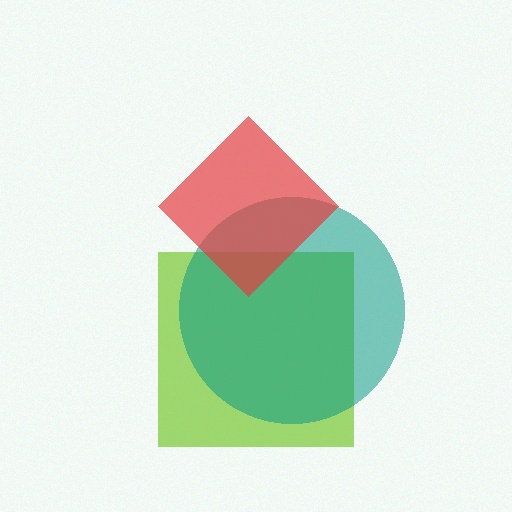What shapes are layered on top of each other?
The layered shapes are: a lime square, a teal circle, a red diamond.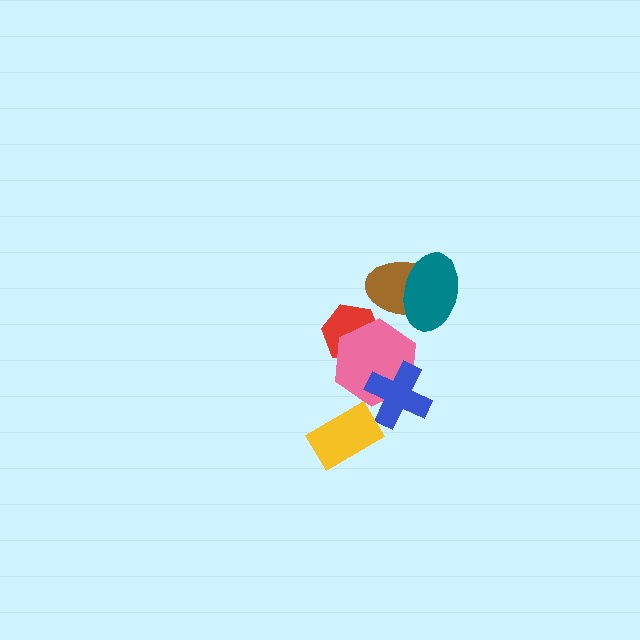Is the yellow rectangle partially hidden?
No, no other shape covers it.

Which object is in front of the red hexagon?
The pink hexagon is in front of the red hexagon.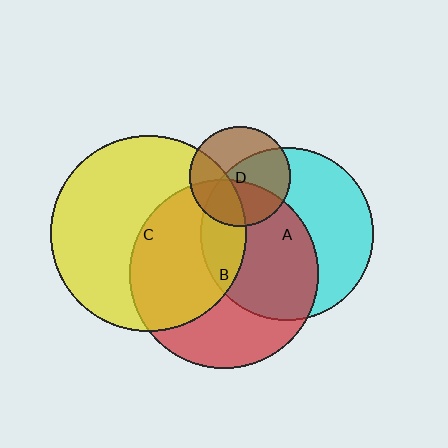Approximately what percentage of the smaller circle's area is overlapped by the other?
Approximately 55%.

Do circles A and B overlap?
Yes.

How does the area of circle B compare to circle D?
Approximately 3.5 times.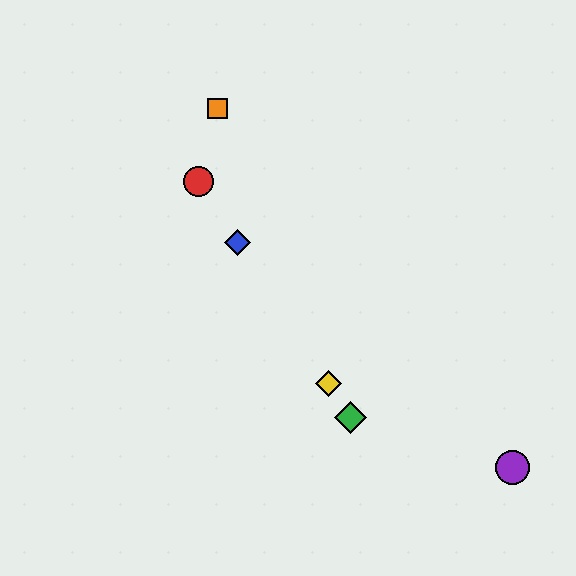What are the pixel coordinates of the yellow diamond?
The yellow diamond is at (329, 383).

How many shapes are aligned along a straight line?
4 shapes (the red circle, the blue diamond, the green diamond, the yellow diamond) are aligned along a straight line.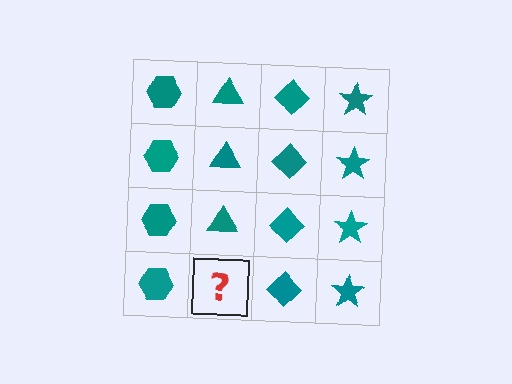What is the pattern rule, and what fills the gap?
The rule is that each column has a consistent shape. The gap should be filled with a teal triangle.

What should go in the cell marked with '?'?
The missing cell should contain a teal triangle.